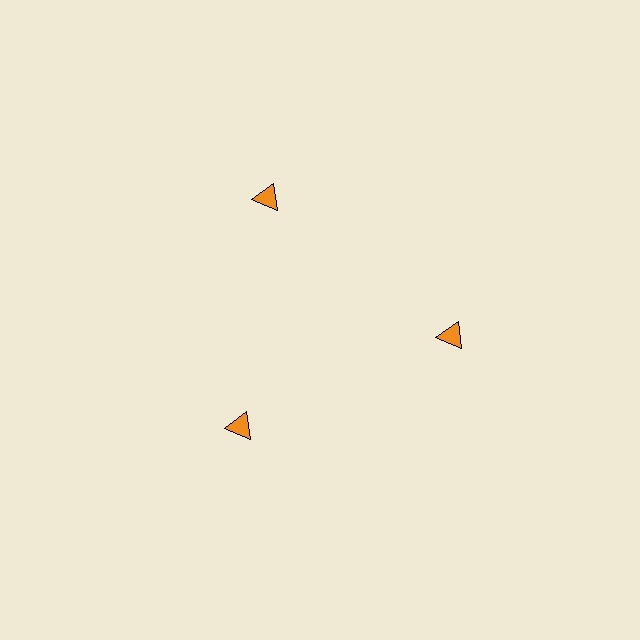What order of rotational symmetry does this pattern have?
This pattern has 3-fold rotational symmetry.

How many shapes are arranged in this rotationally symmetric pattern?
There are 3 shapes, arranged in 3 groups of 1.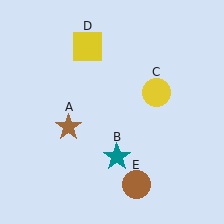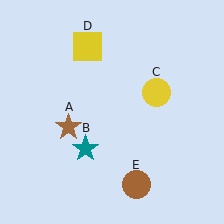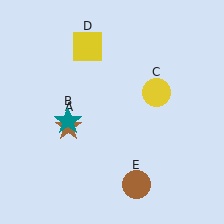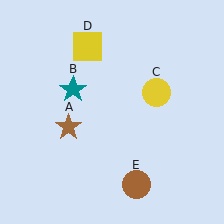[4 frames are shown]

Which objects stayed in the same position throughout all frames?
Brown star (object A) and yellow circle (object C) and yellow square (object D) and brown circle (object E) remained stationary.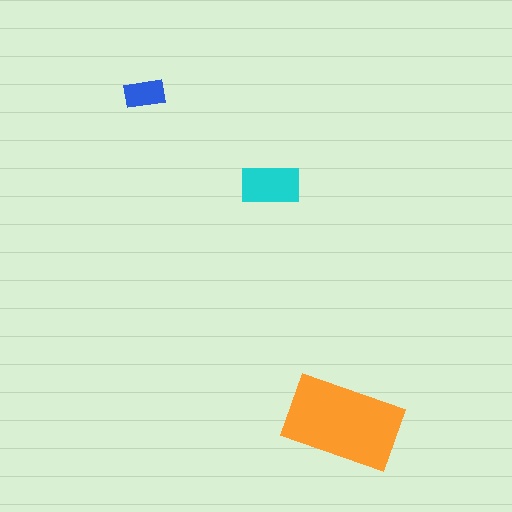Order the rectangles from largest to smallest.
the orange one, the cyan one, the blue one.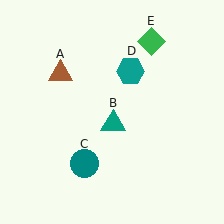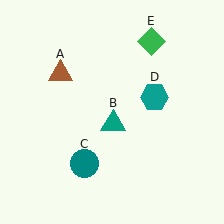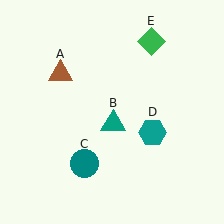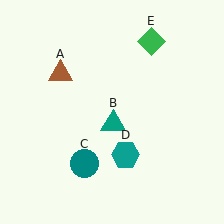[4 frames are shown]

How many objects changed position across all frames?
1 object changed position: teal hexagon (object D).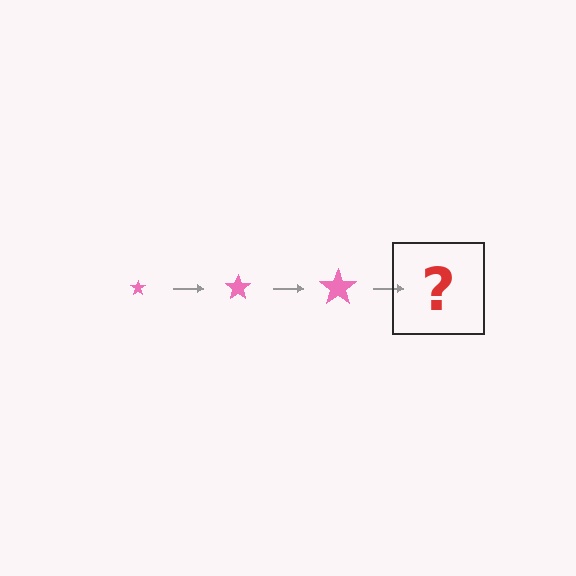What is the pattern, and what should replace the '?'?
The pattern is that the star gets progressively larger each step. The '?' should be a pink star, larger than the previous one.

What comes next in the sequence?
The next element should be a pink star, larger than the previous one.